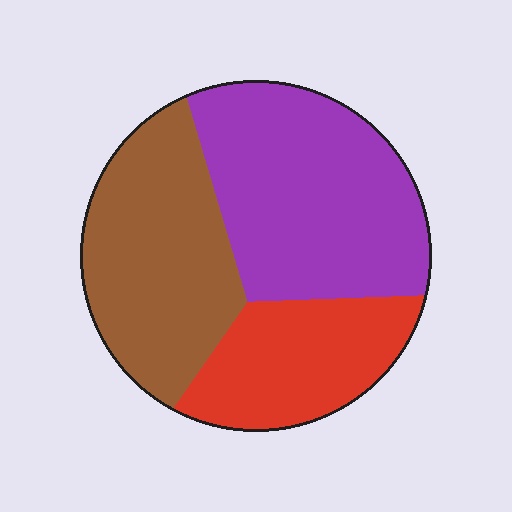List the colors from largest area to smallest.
From largest to smallest: purple, brown, red.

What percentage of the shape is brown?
Brown takes up between a third and a half of the shape.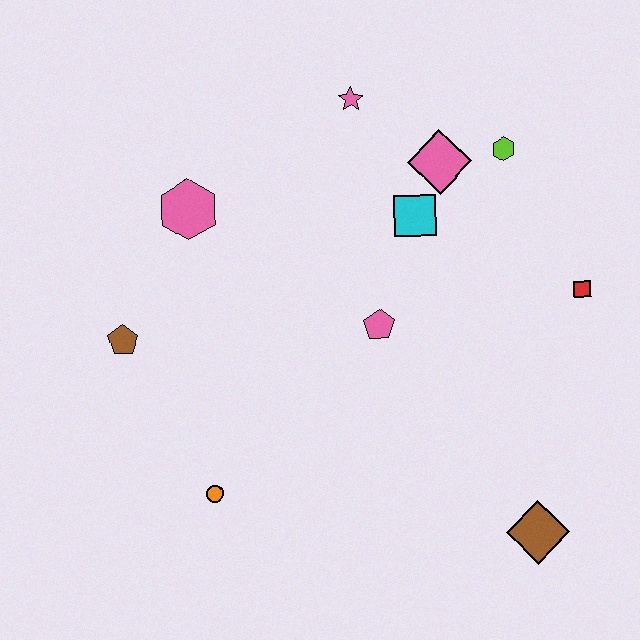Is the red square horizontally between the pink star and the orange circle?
No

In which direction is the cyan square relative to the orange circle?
The cyan square is above the orange circle.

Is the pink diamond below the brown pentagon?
No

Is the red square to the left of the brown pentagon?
No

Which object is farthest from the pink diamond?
The orange circle is farthest from the pink diamond.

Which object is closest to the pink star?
The pink diamond is closest to the pink star.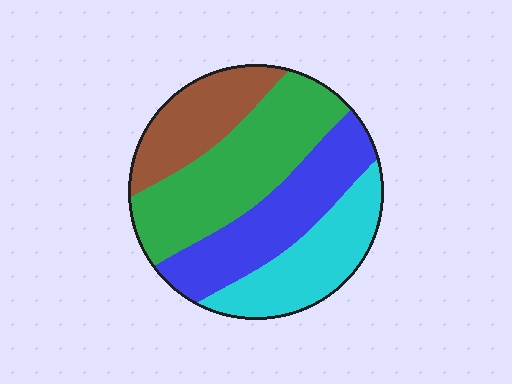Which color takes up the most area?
Green, at roughly 35%.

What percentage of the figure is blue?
Blue takes up between a sixth and a third of the figure.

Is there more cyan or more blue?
Blue.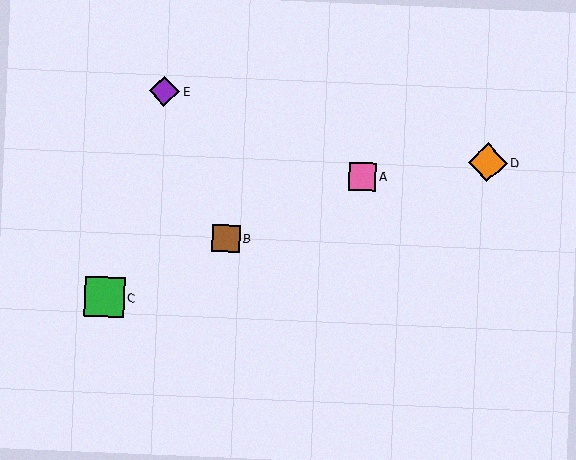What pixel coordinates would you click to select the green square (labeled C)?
Click at (104, 297) to select the green square C.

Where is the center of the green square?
The center of the green square is at (104, 297).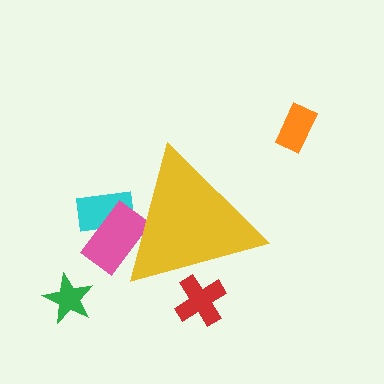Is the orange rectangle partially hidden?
No, the orange rectangle is fully visible.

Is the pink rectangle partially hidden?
Yes, the pink rectangle is partially hidden behind the yellow triangle.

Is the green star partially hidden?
No, the green star is fully visible.